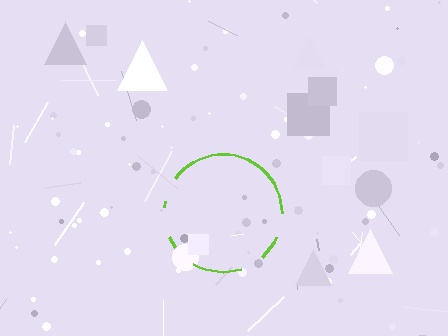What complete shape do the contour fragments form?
The contour fragments form a circle.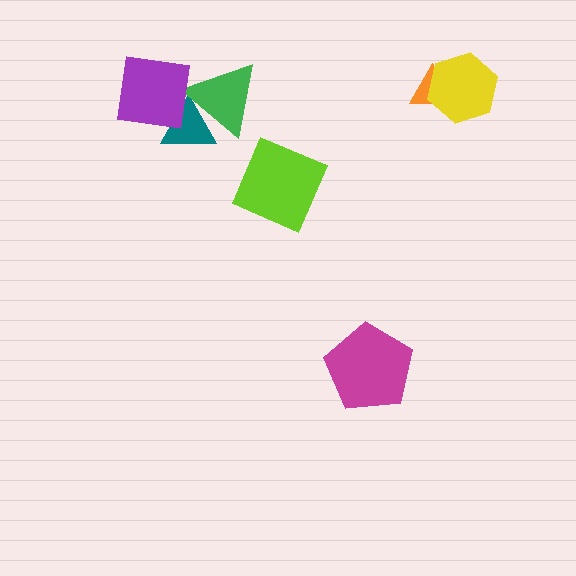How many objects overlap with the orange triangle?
1 object overlaps with the orange triangle.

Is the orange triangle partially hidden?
Yes, it is partially covered by another shape.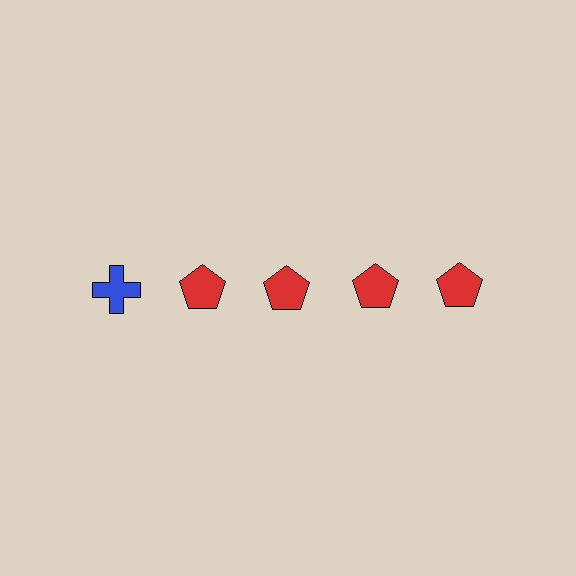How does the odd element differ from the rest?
It differs in both color (blue instead of red) and shape (cross instead of pentagon).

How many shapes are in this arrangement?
There are 5 shapes arranged in a grid pattern.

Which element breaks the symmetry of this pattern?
The blue cross in the top row, leftmost column breaks the symmetry. All other shapes are red pentagons.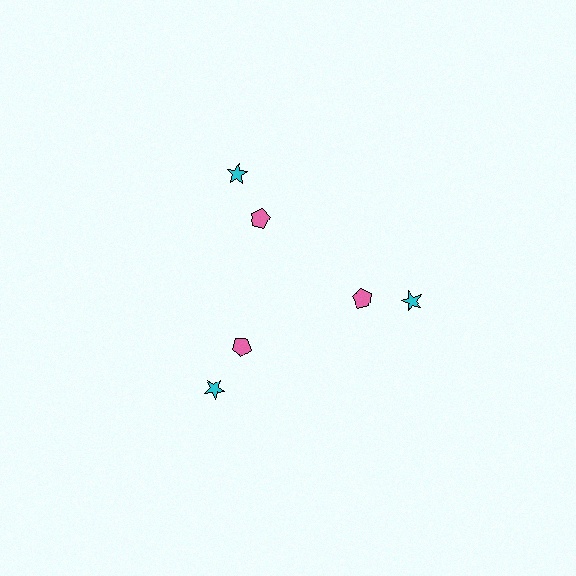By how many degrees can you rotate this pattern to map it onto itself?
The pattern maps onto itself every 120 degrees of rotation.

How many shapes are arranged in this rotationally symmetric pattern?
There are 6 shapes, arranged in 3 groups of 2.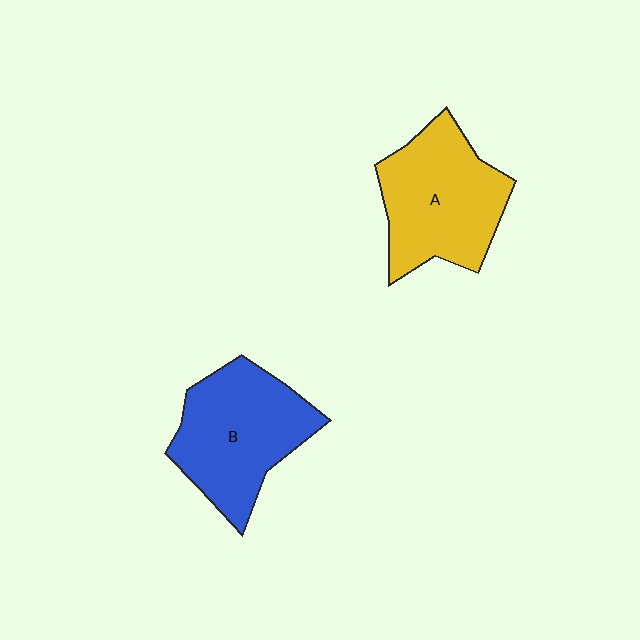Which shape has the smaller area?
Shape A (yellow).